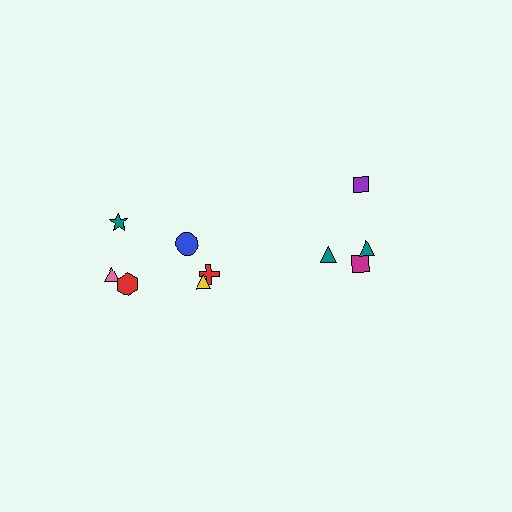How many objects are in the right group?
There are 4 objects.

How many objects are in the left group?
There are 6 objects.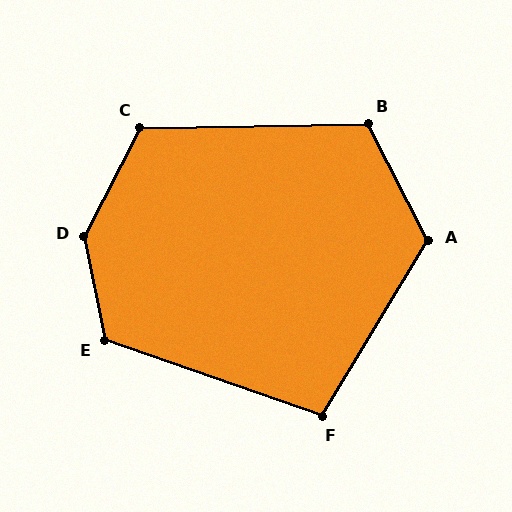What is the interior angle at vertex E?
Approximately 120 degrees (obtuse).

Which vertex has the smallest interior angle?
F, at approximately 102 degrees.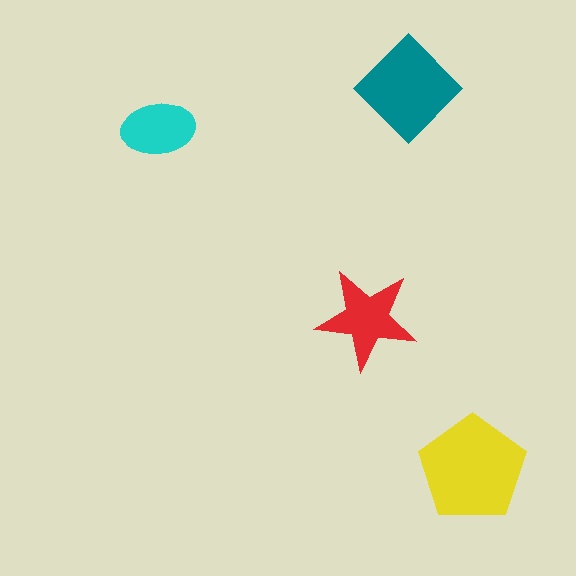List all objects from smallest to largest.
The cyan ellipse, the red star, the teal diamond, the yellow pentagon.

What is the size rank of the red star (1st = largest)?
3rd.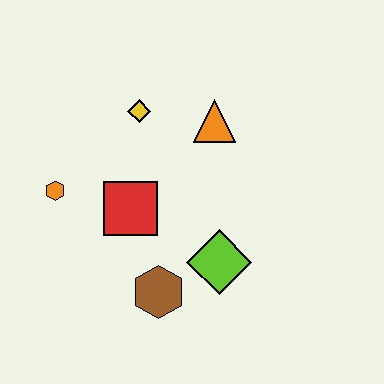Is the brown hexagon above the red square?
No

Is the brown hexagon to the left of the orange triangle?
Yes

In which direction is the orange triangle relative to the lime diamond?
The orange triangle is above the lime diamond.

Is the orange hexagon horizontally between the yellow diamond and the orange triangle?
No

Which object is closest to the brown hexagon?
The lime diamond is closest to the brown hexagon.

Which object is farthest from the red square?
The orange triangle is farthest from the red square.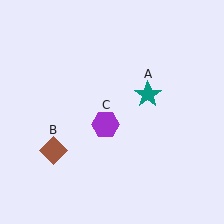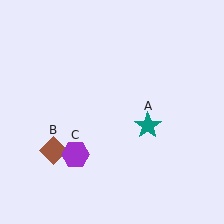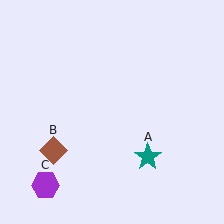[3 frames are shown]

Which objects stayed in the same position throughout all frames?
Brown diamond (object B) remained stationary.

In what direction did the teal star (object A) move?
The teal star (object A) moved down.